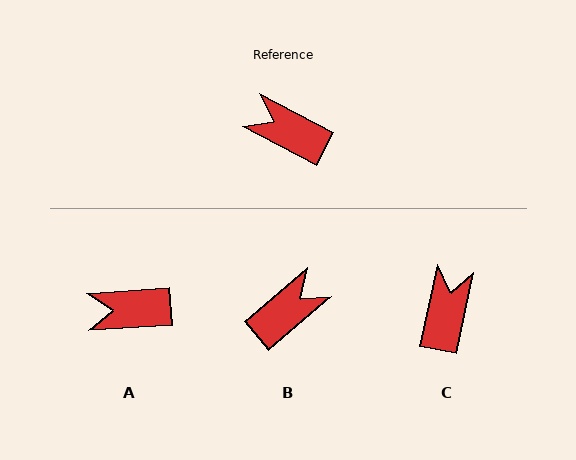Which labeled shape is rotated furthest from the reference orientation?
B, about 112 degrees away.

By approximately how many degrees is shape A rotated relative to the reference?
Approximately 32 degrees counter-clockwise.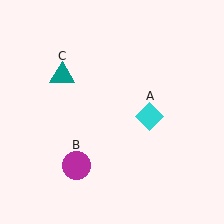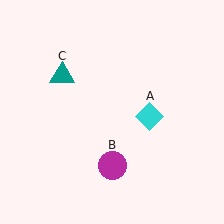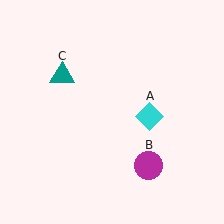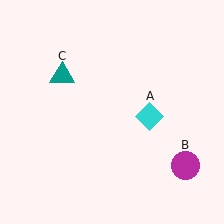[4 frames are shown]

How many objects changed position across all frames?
1 object changed position: magenta circle (object B).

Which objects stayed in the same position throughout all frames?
Cyan diamond (object A) and teal triangle (object C) remained stationary.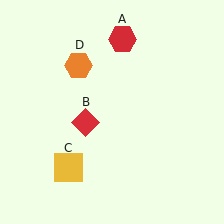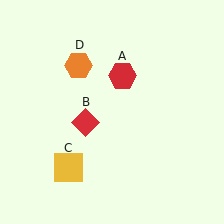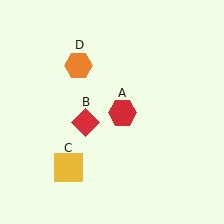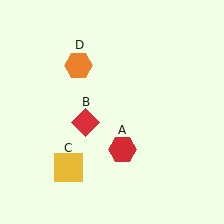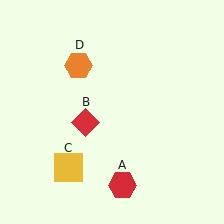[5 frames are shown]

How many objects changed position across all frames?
1 object changed position: red hexagon (object A).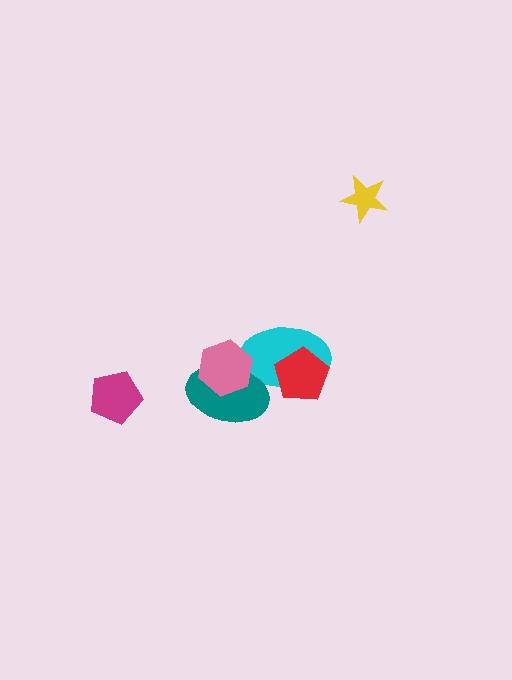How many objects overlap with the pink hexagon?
2 objects overlap with the pink hexagon.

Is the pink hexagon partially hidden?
No, no other shape covers it.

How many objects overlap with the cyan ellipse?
3 objects overlap with the cyan ellipse.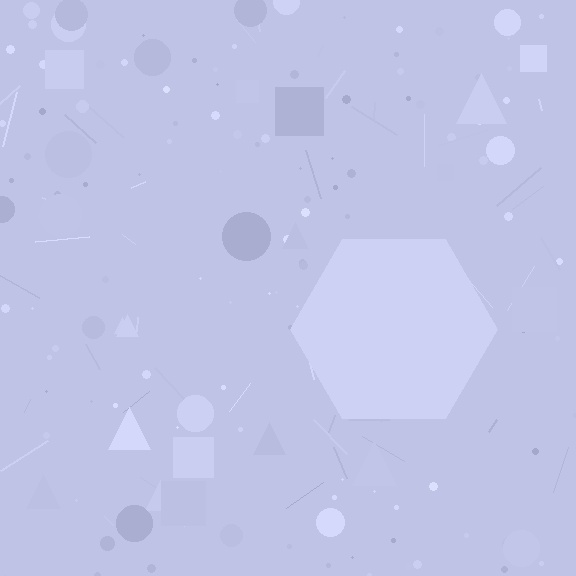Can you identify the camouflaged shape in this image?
The camouflaged shape is a hexagon.